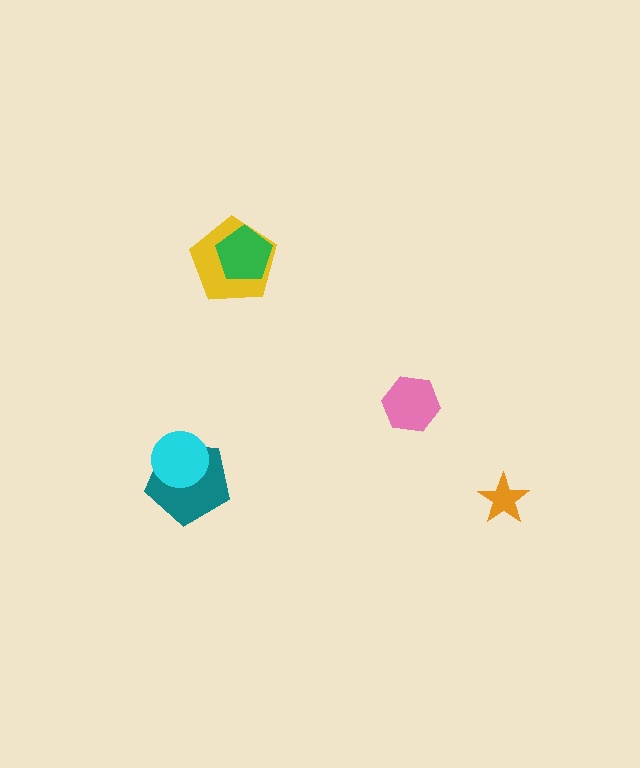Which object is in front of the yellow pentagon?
The green pentagon is in front of the yellow pentagon.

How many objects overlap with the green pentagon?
1 object overlaps with the green pentagon.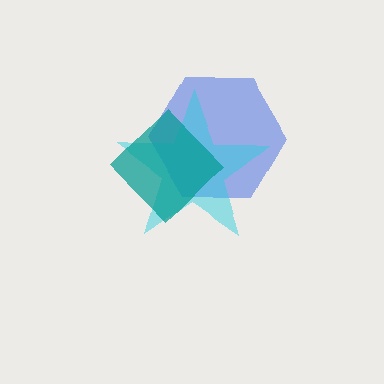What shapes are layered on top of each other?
The layered shapes are: a blue hexagon, a cyan star, a teal diamond.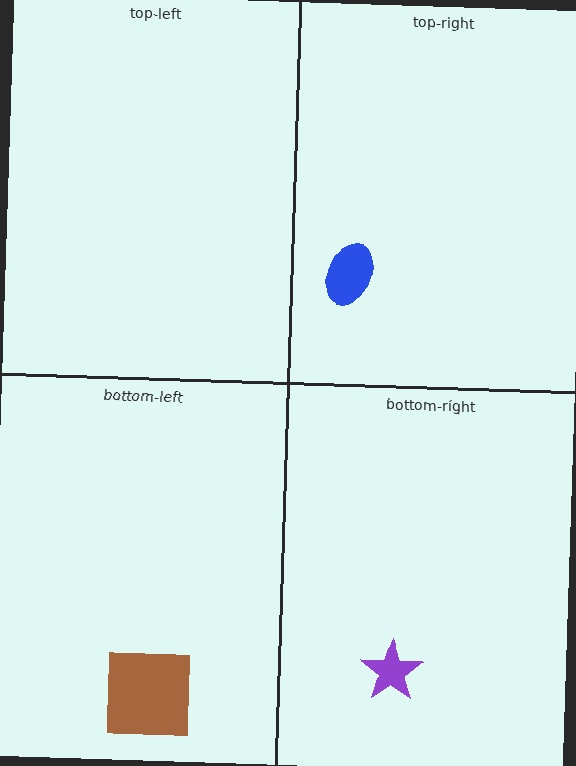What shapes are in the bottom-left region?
The brown square.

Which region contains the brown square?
The bottom-left region.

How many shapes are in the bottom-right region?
1.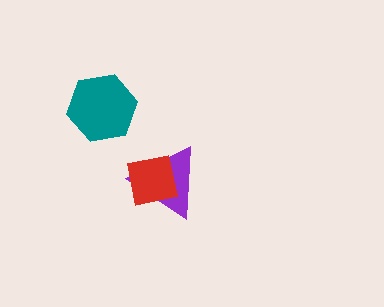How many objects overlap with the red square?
1 object overlaps with the red square.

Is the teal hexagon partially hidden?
No, no other shape covers it.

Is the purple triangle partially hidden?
Yes, it is partially covered by another shape.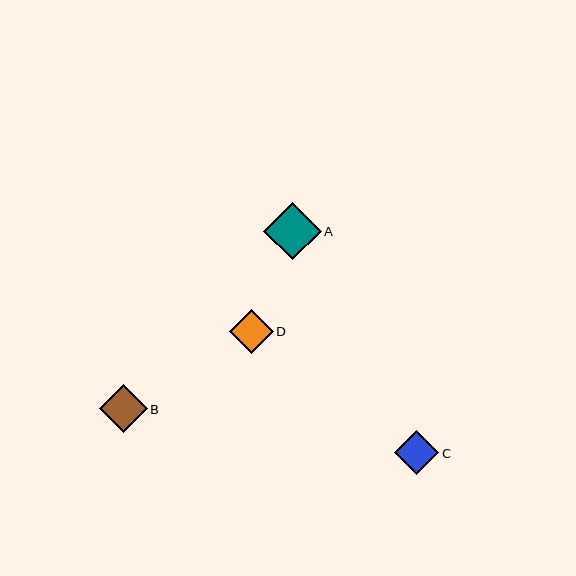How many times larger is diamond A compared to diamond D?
Diamond A is approximately 1.3 times the size of diamond D.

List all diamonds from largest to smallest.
From largest to smallest: A, B, C, D.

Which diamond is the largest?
Diamond A is the largest with a size of approximately 57 pixels.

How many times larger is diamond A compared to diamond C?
Diamond A is approximately 1.3 times the size of diamond C.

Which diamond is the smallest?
Diamond D is the smallest with a size of approximately 43 pixels.